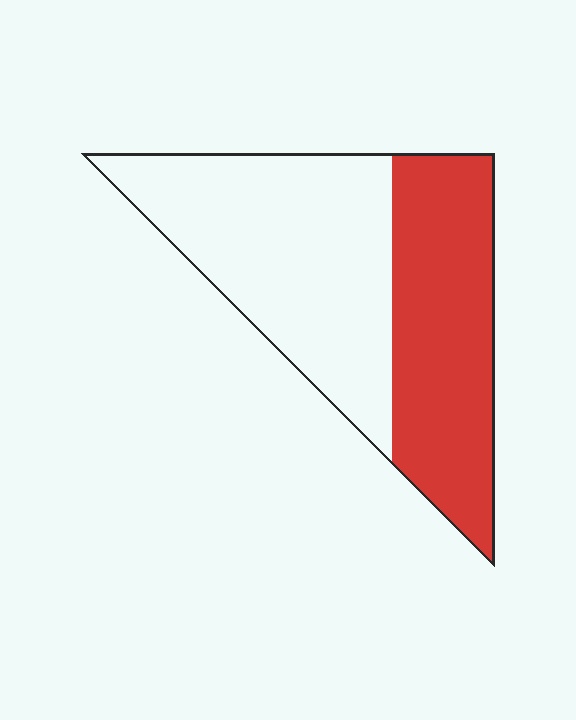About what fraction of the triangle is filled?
About two fifths (2/5).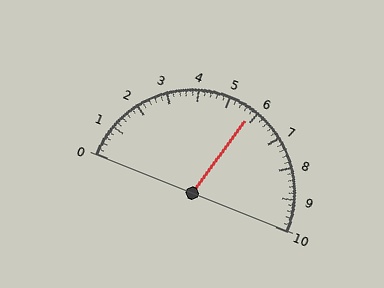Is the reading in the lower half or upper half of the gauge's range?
The reading is in the upper half of the range (0 to 10).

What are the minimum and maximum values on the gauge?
The gauge ranges from 0 to 10.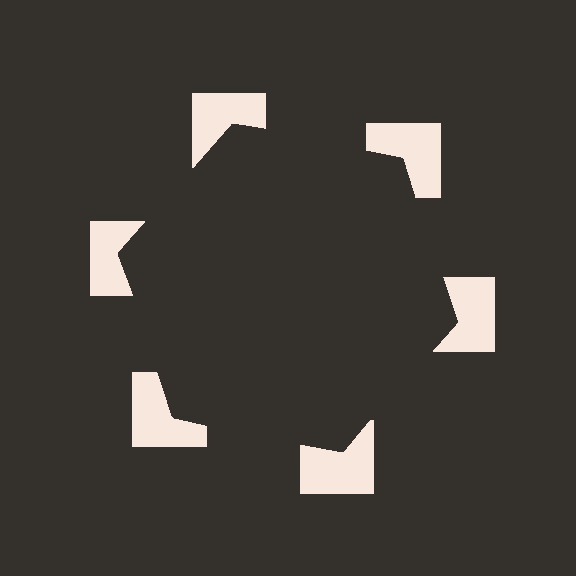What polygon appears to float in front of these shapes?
An illusory hexagon — its edges are inferred from the aligned wedge cuts in the notched squares, not physically drawn.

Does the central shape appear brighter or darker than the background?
It typically appears slightly darker than the background, even though no actual brightness change is drawn.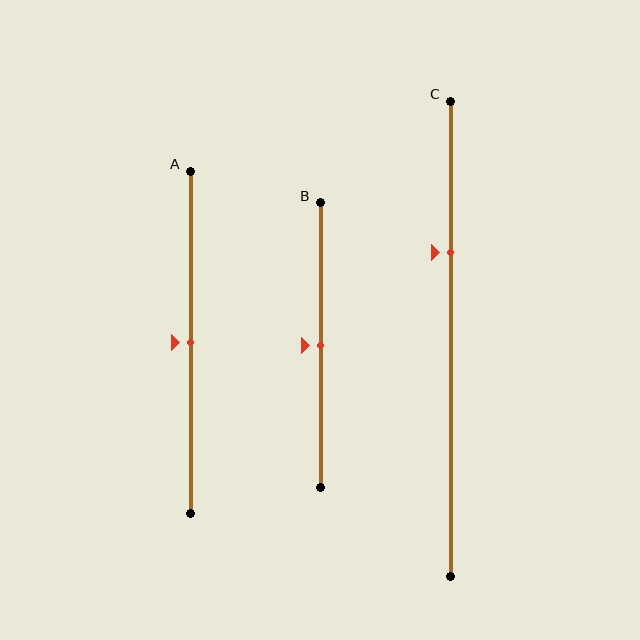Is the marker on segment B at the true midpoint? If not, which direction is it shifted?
Yes, the marker on segment B is at the true midpoint.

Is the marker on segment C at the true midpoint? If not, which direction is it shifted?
No, the marker on segment C is shifted upward by about 18% of the segment length.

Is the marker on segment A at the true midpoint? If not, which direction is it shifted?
Yes, the marker on segment A is at the true midpoint.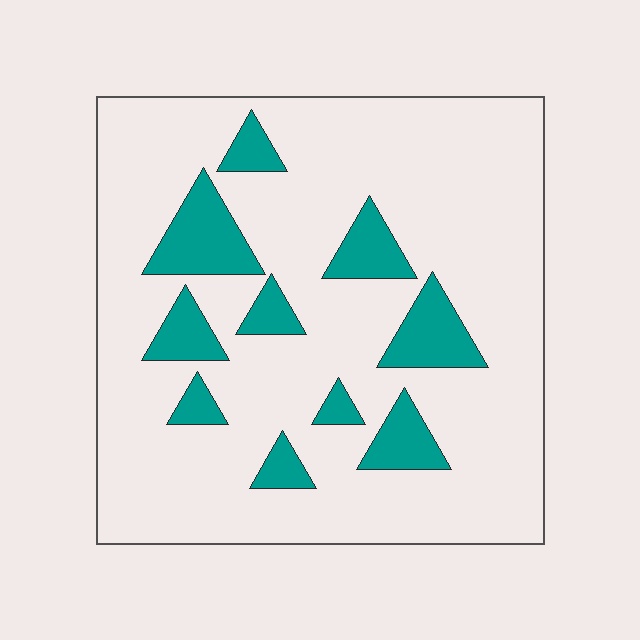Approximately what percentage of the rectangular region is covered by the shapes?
Approximately 15%.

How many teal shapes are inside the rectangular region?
10.